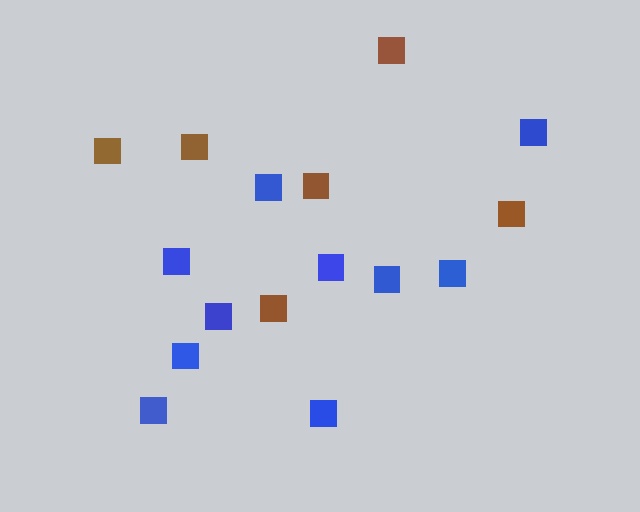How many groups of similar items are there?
There are 2 groups: one group of brown squares (6) and one group of blue squares (10).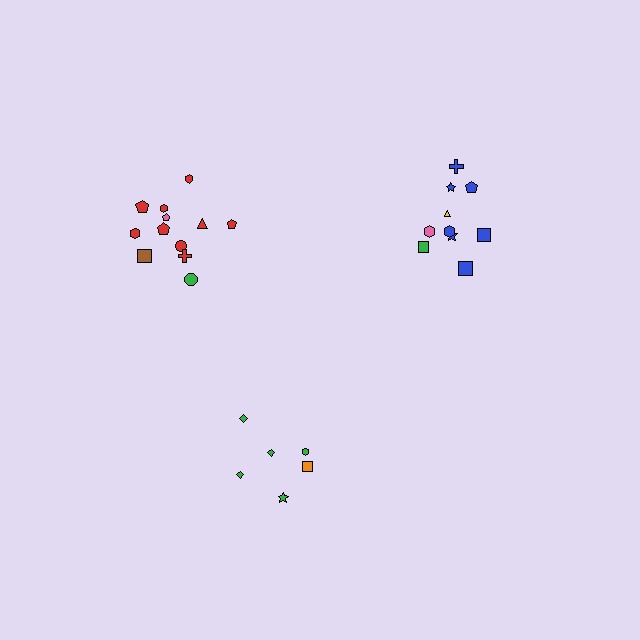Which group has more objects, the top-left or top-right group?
The top-left group.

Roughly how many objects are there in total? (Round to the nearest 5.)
Roughly 30 objects in total.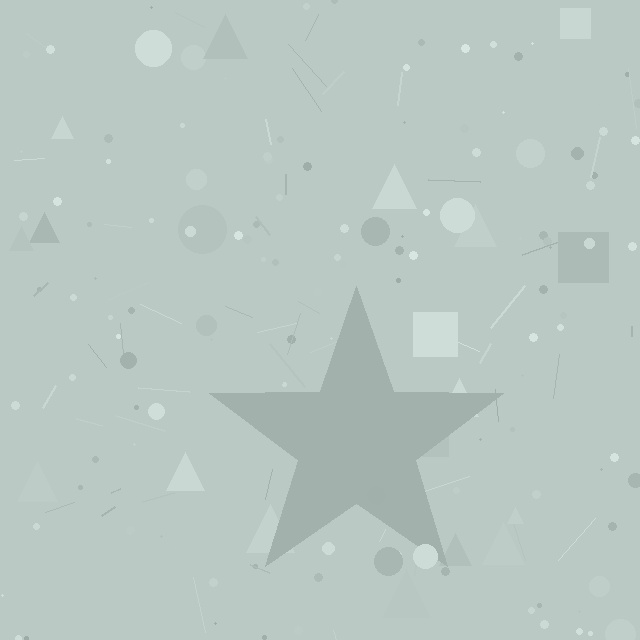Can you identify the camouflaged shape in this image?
The camouflaged shape is a star.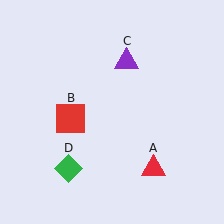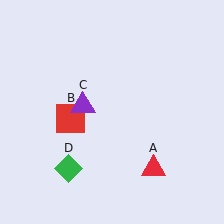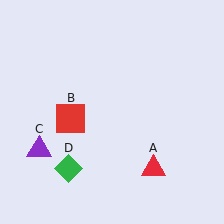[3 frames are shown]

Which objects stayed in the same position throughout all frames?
Red triangle (object A) and red square (object B) and green diamond (object D) remained stationary.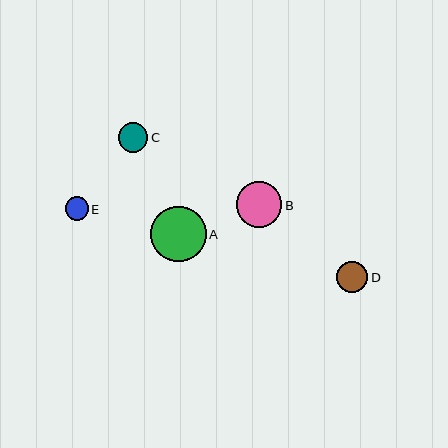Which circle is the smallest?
Circle E is the smallest with a size of approximately 23 pixels.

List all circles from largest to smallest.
From largest to smallest: A, B, D, C, E.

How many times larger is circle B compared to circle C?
Circle B is approximately 1.6 times the size of circle C.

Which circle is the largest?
Circle A is the largest with a size of approximately 56 pixels.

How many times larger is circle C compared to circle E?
Circle C is approximately 1.3 times the size of circle E.